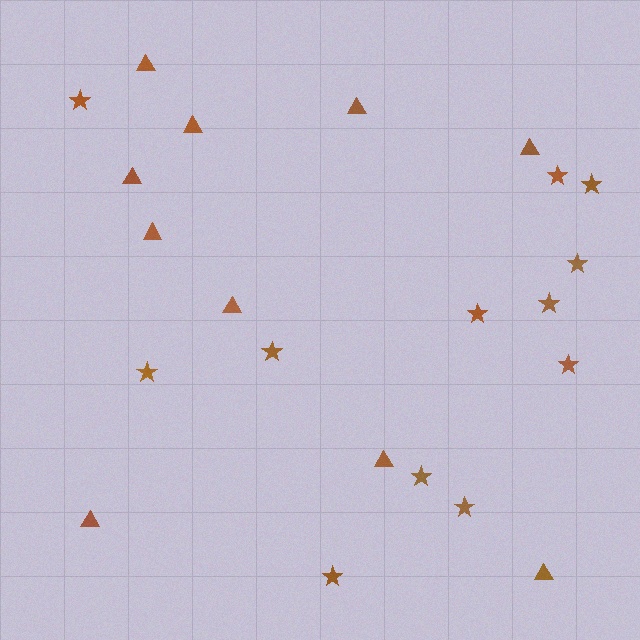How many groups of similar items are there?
There are 2 groups: one group of stars (12) and one group of triangles (10).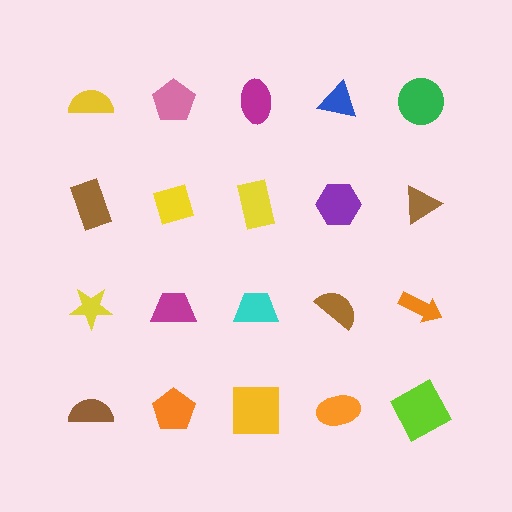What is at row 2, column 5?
A brown triangle.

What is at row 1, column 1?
A yellow semicircle.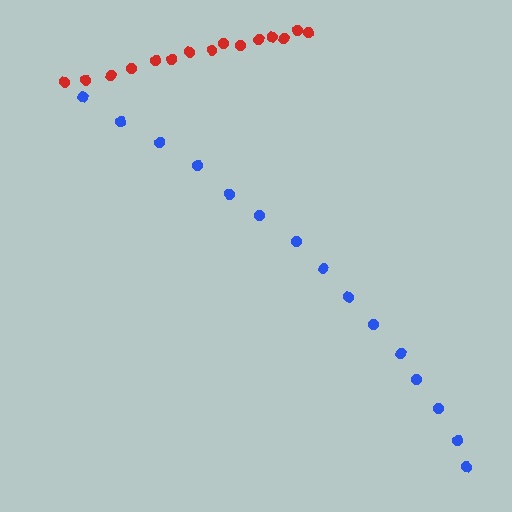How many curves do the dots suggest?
There are 2 distinct paths.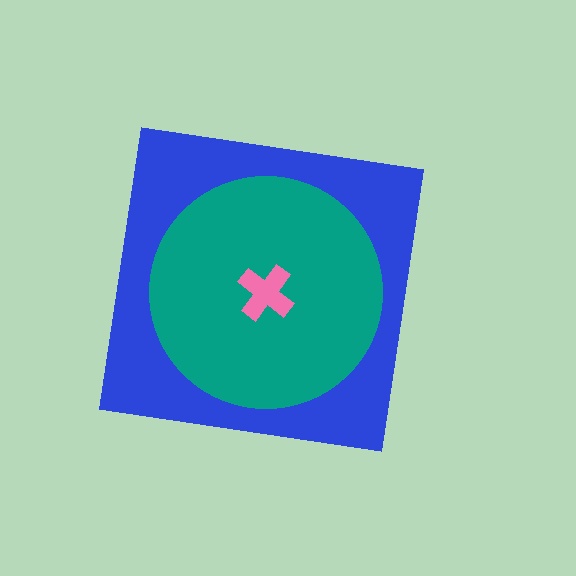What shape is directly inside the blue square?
The teal circle.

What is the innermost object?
The pink cross.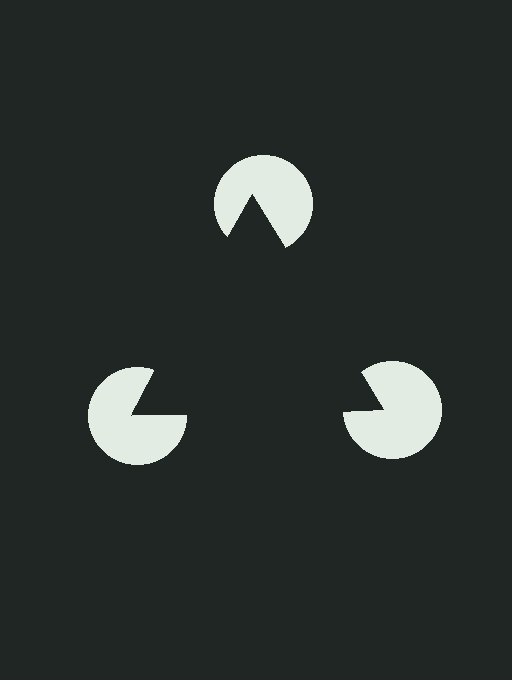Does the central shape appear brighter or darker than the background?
It typically appears slightly darker than the background, even though no actual brightness change is drawn.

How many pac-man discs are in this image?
There are 3 — one at each vertex of the illusory triangle.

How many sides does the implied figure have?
3 sides.